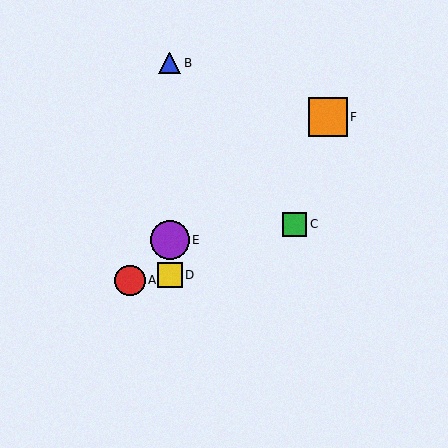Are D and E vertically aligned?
Yes, both are at x≈170.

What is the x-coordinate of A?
Object A is at x≈130.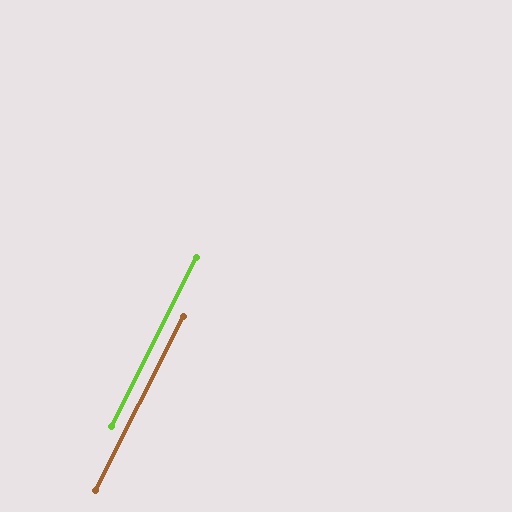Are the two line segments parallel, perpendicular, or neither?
Parallel — their directions differ by only 0.0°.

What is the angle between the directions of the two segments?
Approximately 0 degrees.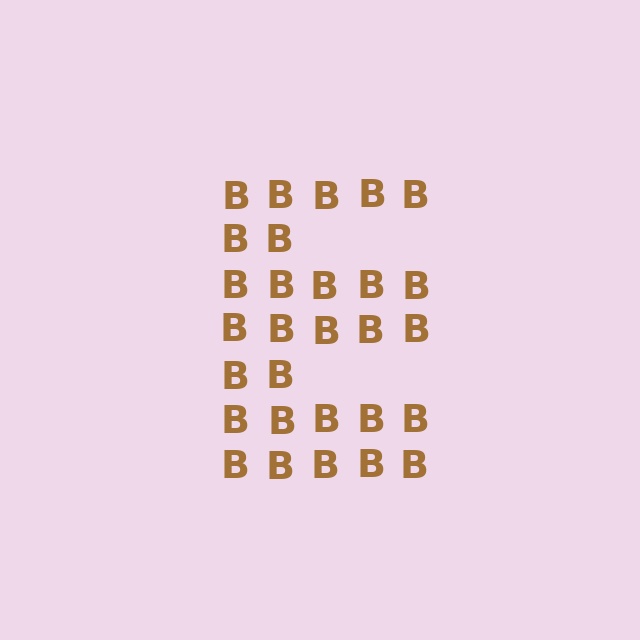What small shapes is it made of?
It is made of small letter B's.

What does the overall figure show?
The overall figure shows the letter E.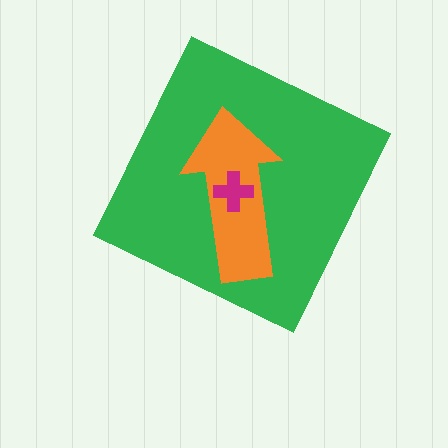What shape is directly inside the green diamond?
The orange arrow.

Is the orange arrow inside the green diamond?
Yes.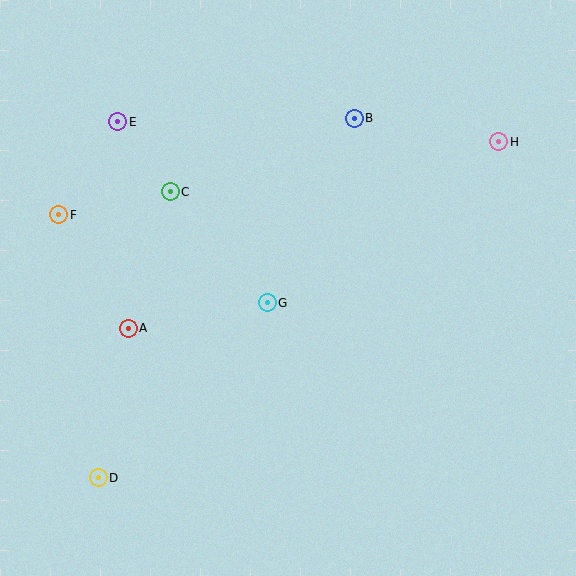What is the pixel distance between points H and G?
The distance between H and G is 282 pixels.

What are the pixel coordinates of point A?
Point A is at (128, 328).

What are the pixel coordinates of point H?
Point H is at (499, 142).